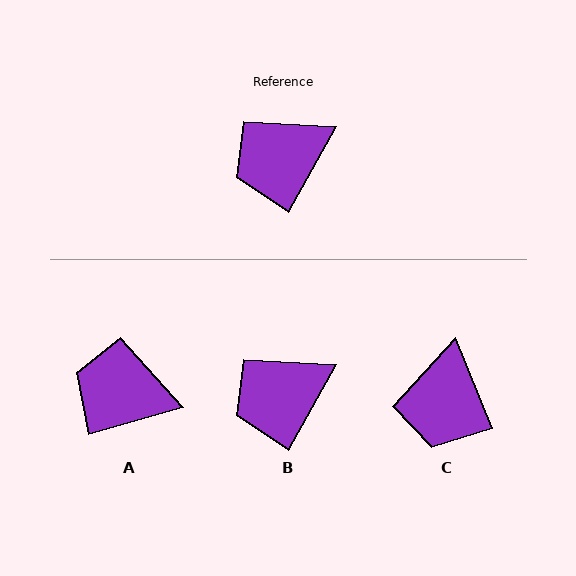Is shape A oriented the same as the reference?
No, it is off by about 45 degrees.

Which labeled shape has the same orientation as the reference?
B.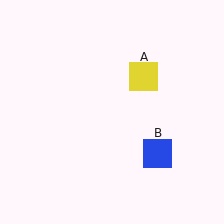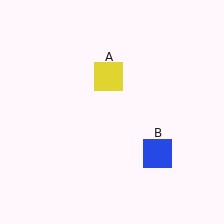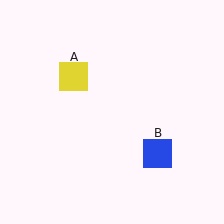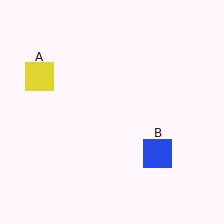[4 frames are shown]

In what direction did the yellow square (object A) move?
The yellow square (object A) moved left.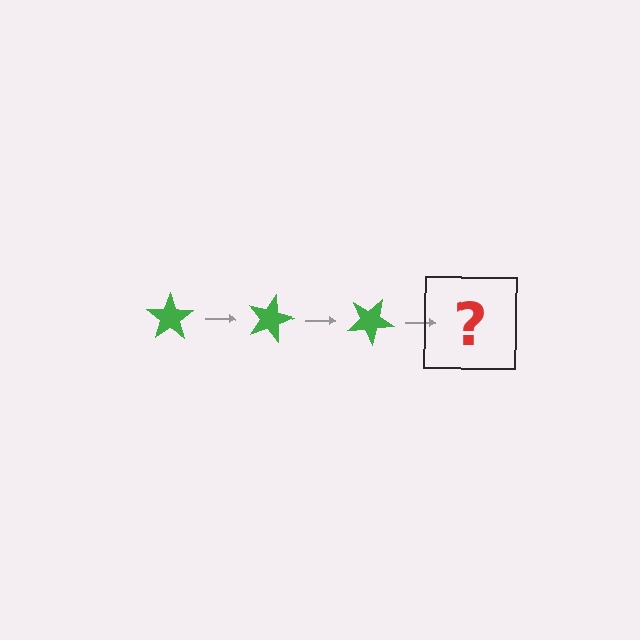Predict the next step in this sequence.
The next step is a green star rotated 45 degrees.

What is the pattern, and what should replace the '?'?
The pattern is that the star rotates 15 degrees each step. The '?' should be a green star rotated 45 degrees.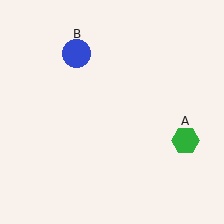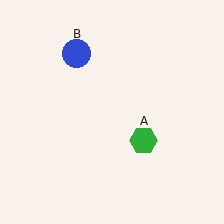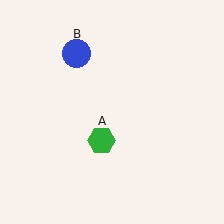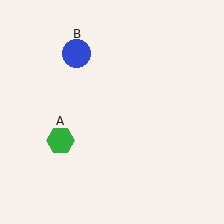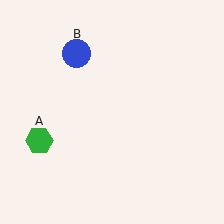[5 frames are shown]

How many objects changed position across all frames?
1 object changed position: green hexagon (object A).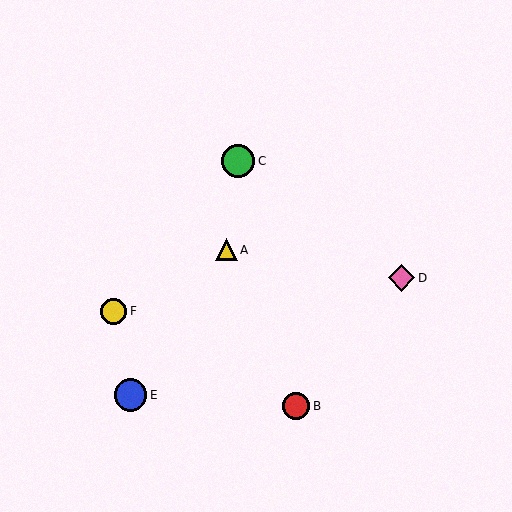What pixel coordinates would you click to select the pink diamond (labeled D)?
Click at (401, 278) to select the pink diamond D.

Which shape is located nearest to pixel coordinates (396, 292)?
The pink diamond (labeled D) at (401, 278) is nearest to that location.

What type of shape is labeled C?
Shape C is a green circle.